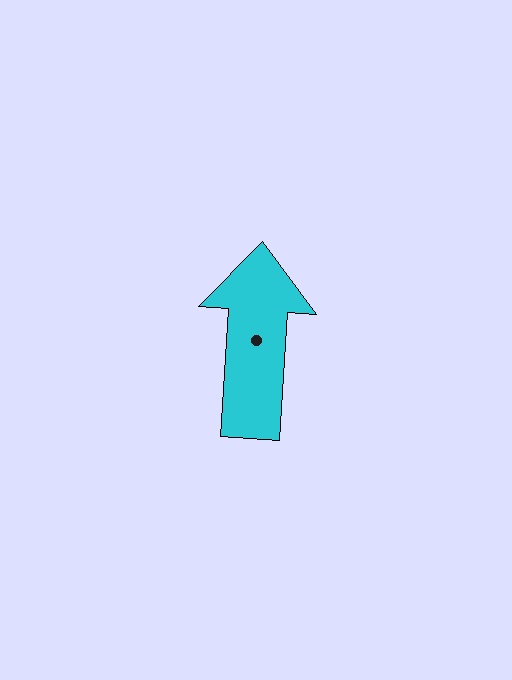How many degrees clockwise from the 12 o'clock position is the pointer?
Approximately 4 degrees.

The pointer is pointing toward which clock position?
Roughly 12 o'clock.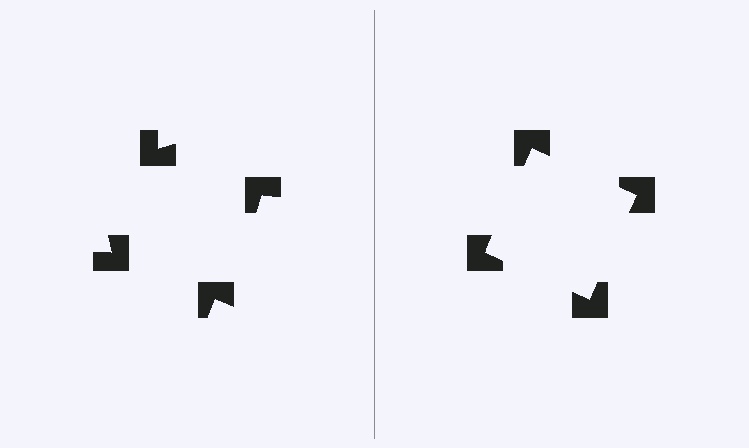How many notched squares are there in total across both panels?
8 — 4 on each side.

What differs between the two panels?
The notched squares are positioned identically on both sides; only the wedge orientations differ. On the right they align to a square; on the left they are misaligned.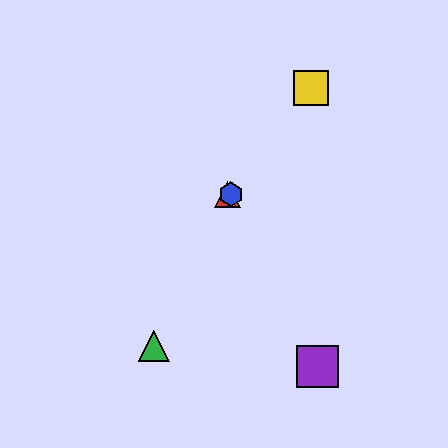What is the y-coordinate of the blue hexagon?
The blue hexagon is at y≈194.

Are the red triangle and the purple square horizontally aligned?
No, the red triangle is at y≈194 and the purple square is at y≈366.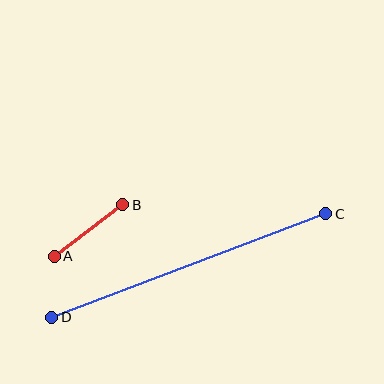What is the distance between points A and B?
The distance is approximately 86 pixels.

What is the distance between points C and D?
The distance is approximately 293 pixels.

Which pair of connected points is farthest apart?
Points C and D are farthest apart.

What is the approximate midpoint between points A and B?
The midpoint is at approximately (89, 231) pixels.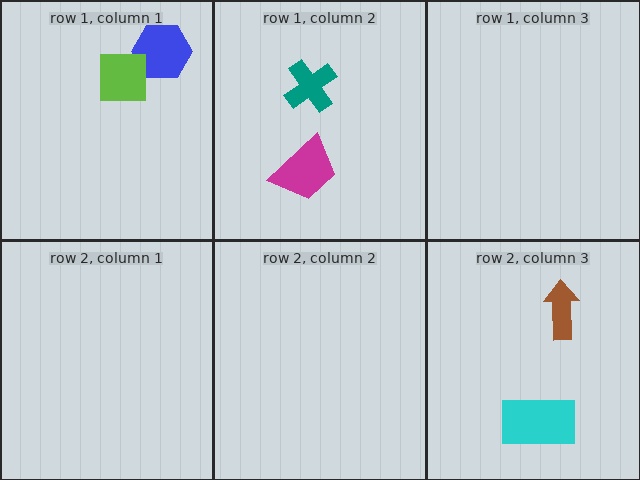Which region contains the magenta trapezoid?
The row 1, column 2 region.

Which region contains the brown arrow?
The row 2, column 3 region.